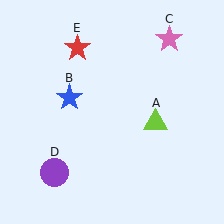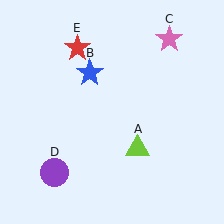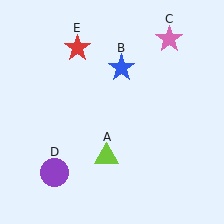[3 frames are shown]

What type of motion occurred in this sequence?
The lime triangle (object A), blue star (object B) rotated clockwise around the center of the scene.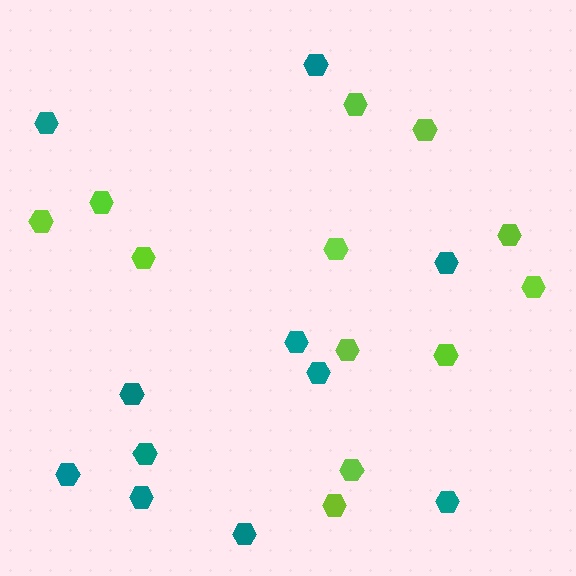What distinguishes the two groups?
There are 2 groups: one group of teal hexagons (11) and one group of lime hexagons (12).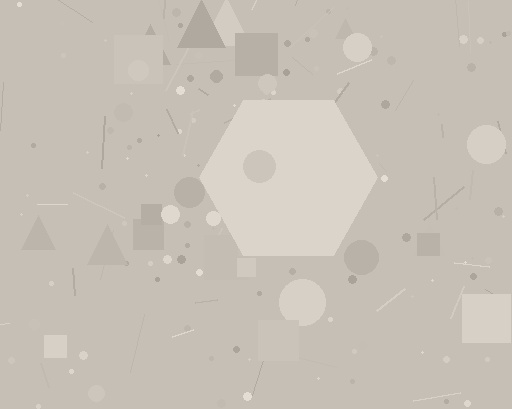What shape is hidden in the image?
A hexagon is hidden in the image.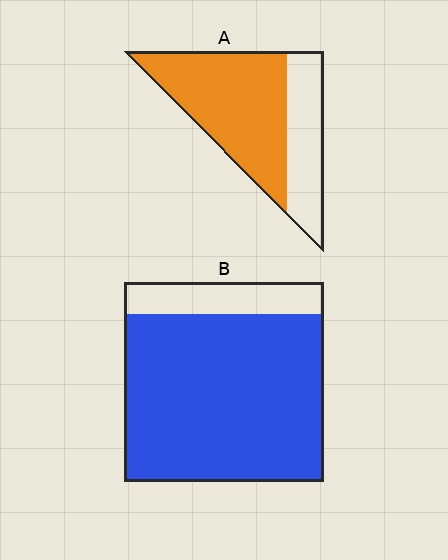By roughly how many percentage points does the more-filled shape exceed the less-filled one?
By roughly 20 percentage points (B over A).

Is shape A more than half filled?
Yes.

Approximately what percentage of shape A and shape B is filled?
A is approximately 65% and B is approximately 85%.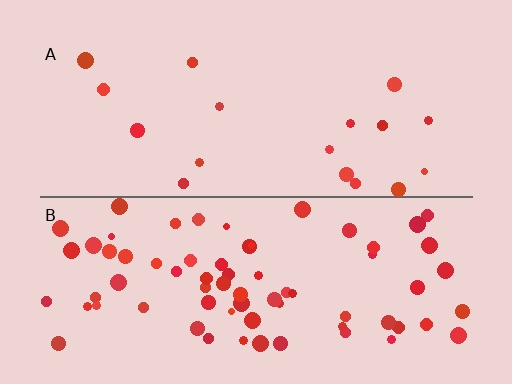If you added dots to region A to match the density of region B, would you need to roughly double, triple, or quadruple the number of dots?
Approximately quadruple.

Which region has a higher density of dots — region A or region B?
B (the bottom).